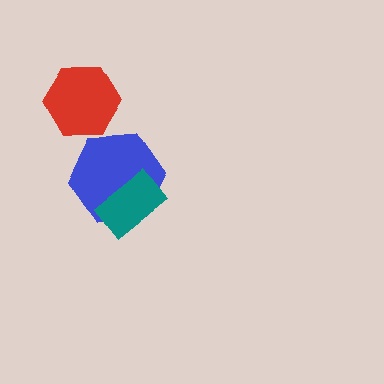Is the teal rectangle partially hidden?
No, no other shape covers it.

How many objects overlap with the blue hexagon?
1 object overlaps with the blue hexagon.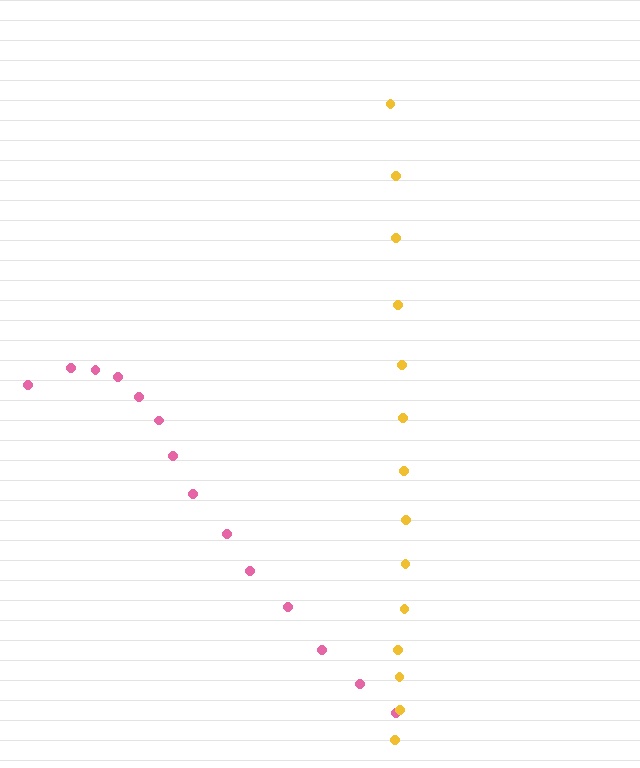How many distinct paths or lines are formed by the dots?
There are 2 distinct paths.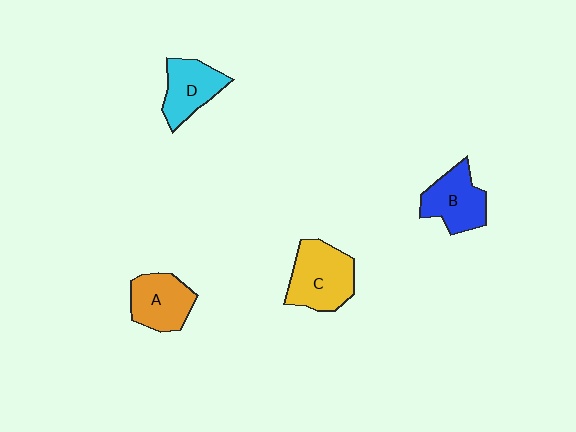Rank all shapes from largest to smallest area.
From largest to smallest: C (yellow), B (blue), A (orange), D (cyan).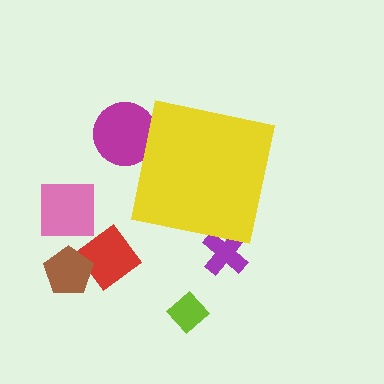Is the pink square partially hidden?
No, the pink square is fully visible.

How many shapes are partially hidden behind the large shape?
2 shapes are partially hidden.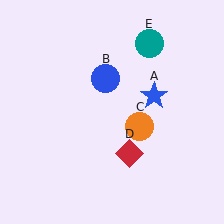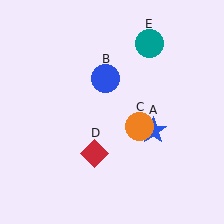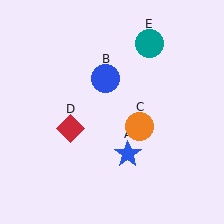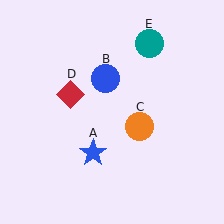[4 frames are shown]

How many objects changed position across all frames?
2 objects changed position: blue star (object A), red diamond (object D).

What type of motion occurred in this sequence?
The blue star (object A), red diamond (object D) rotated clockwise around the center of the scene.